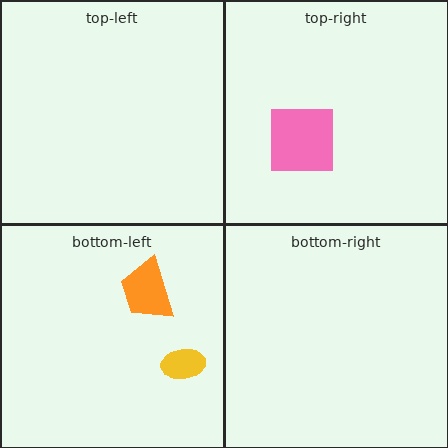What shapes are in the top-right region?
The pink square.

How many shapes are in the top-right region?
1.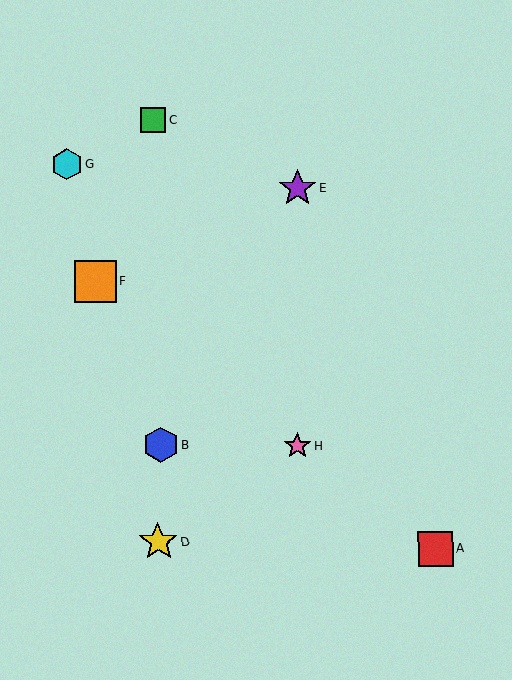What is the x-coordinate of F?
Object F is at x≈95.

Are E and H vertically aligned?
Yes, both are at x≈297.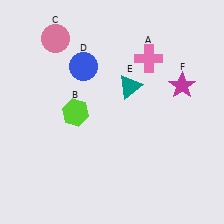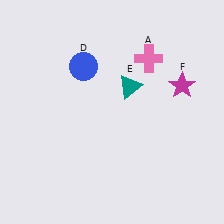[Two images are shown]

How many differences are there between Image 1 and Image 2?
There are 2 differences between the two images.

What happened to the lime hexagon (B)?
The lime hexagon (B) was removed in Image 2. It was in the bottom-left area of Image 1.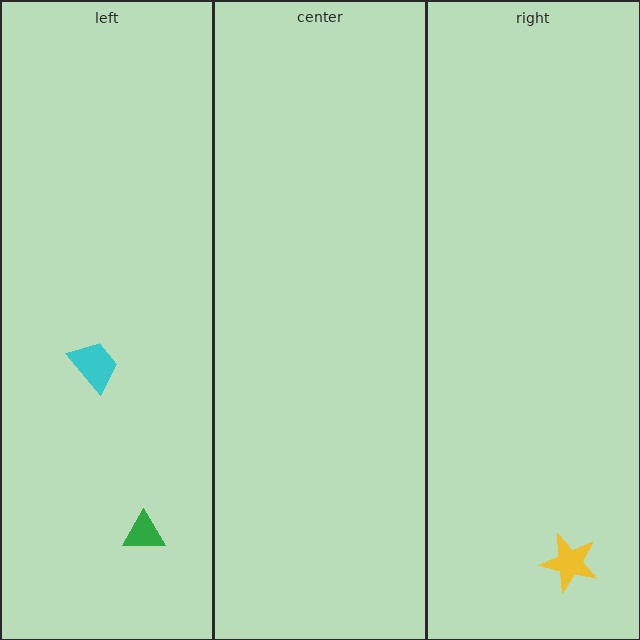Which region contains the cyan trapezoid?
The left region.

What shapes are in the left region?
The cyan trapezoid, the green triangle.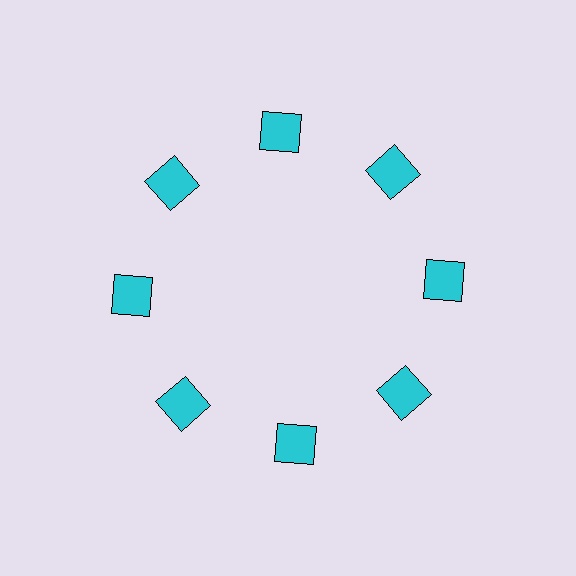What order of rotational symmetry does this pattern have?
This pattern has 8-fold rotational symmetry.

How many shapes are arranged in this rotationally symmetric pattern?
There are 8 shapes, arranged in 8 groups of 1.